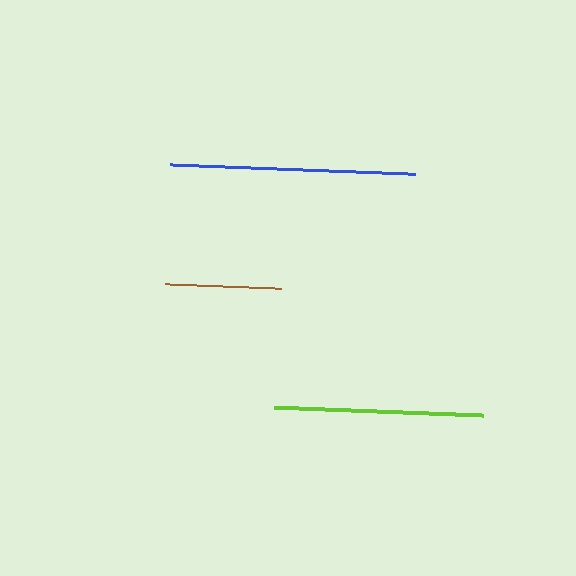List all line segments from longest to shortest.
From longest to shortest: blue, lime, brown.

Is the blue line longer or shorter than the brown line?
The blue line is longer than the brown line.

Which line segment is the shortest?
The brown line is the shortest at approximately 116 pixels.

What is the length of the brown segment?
The brown segment is approximately 116 pixels long.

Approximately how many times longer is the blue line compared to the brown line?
The blue line is approximately 2.1 times the length of the brown line.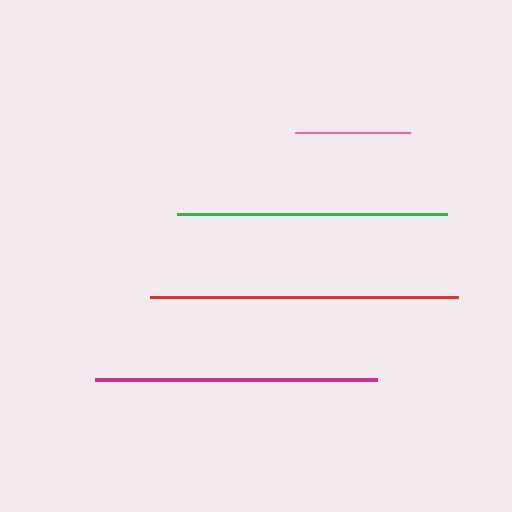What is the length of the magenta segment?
The magenta segment is approximately 282 pixels long.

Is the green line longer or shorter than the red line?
The red line is longer than the green line.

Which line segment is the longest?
The red line is the longest at approximately 308 pixels.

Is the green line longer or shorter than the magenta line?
The magenta line is longer than the green line.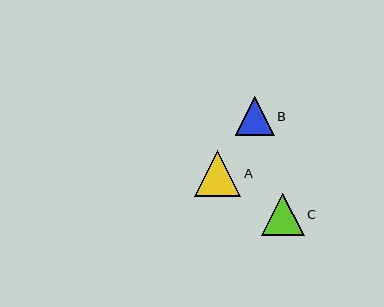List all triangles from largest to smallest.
From largest to smallest: A, C, B.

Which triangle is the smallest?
Triangle B is the smallest with a size of approximately 39 pixels.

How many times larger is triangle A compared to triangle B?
Triangle A is approximately 1.2 times the size of triangle B.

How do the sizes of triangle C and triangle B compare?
Triangle C and triangle B are approximately the same size.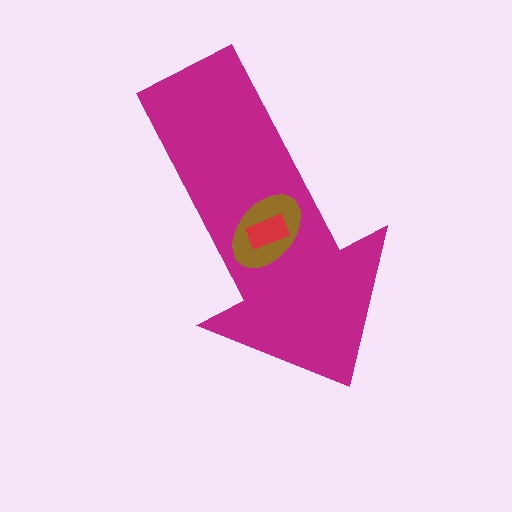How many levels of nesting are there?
3.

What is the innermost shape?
The red rectangle.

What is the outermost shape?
The magenta arrow.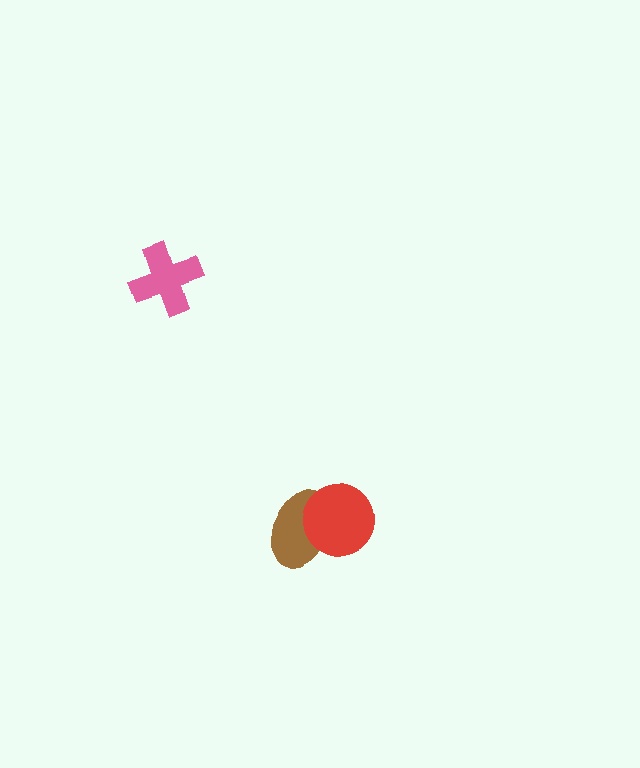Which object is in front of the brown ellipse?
The red circle is in front of the brown ellipse.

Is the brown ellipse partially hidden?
Yes, it is partially covered by another shape.